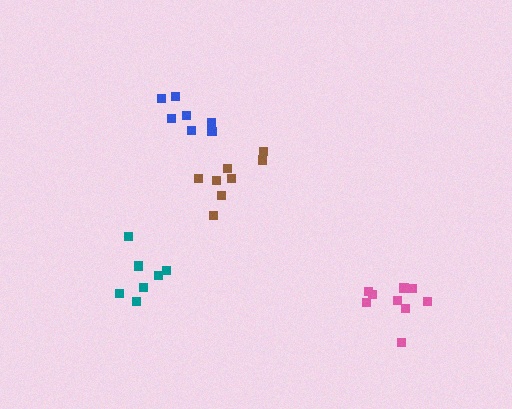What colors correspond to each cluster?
The clusters are colored: blue, teal, brown, pink.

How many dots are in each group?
Group 1: 7 dots, Group 2: 7 dots, Group 3: 8 dots, Group 4: 10 dots (32 total).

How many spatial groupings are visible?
There are 4 spatial groupings.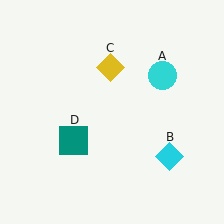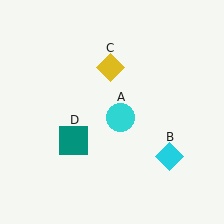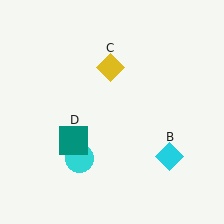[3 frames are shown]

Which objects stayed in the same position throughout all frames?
Cyan diamond (object B) and yellow diamond (object C) and teal square (object D) remained stationary.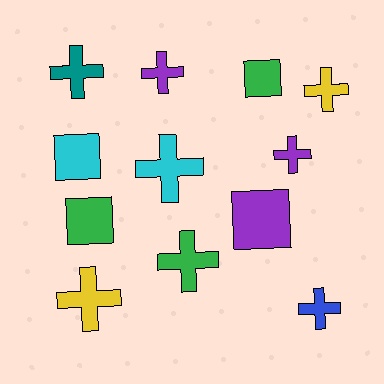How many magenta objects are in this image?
There are no magenta objects.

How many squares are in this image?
There are 4 squares.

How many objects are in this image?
There are 12 objects.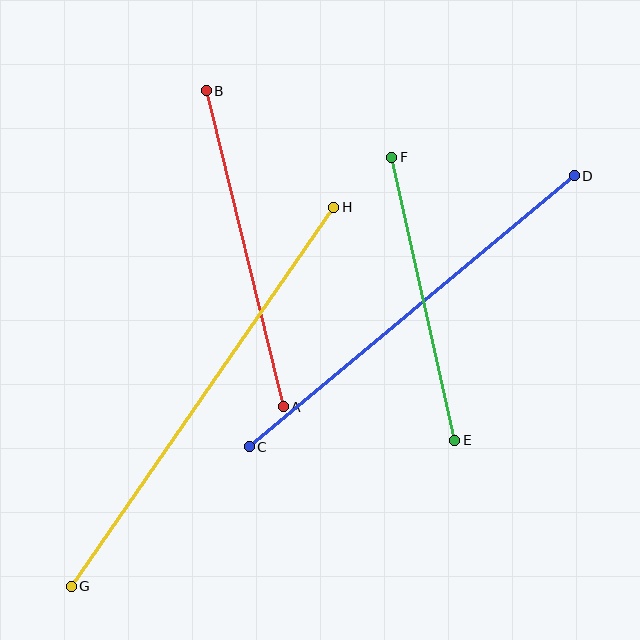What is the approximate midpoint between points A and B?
The midpoint is at approximately (245, 249) pixels.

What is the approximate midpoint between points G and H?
The midpoint is at approximately (203, 397) pixels.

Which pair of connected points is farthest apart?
Points G and H are farthest apart.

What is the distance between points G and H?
The distance is approximately 461 pixels.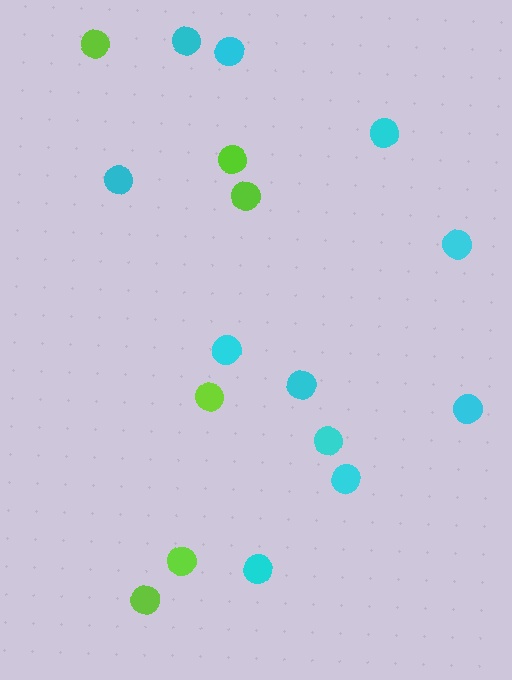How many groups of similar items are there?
There are 2 groups: one group of lime circles (6) and one group of cyan circles (11).